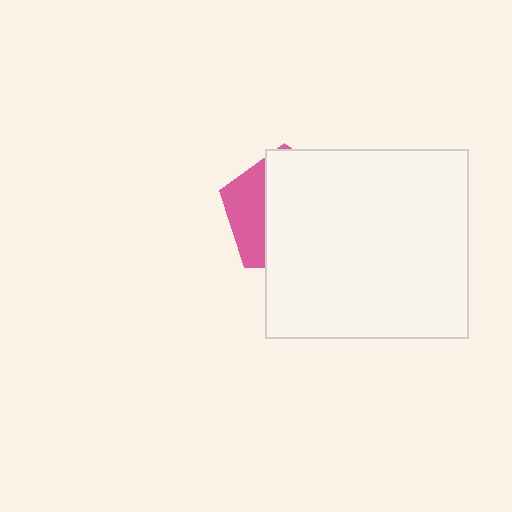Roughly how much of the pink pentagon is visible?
A small part of it is visible (roughly 30%).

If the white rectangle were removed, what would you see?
You would see the complete pink pentagon.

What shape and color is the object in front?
The object in front is a white rectangle.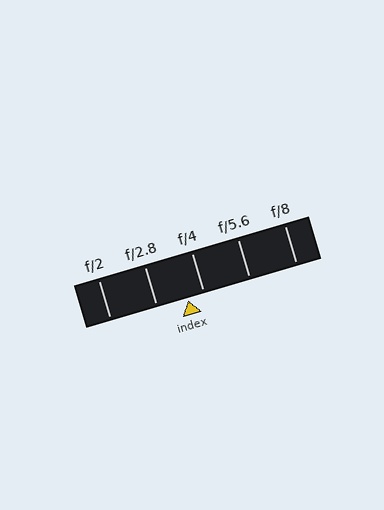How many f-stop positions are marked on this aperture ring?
There are 5 f-stop positions marked.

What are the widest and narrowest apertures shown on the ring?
The widest aperture shown is f/2 and the narrowest is f/8.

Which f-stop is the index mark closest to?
The index mark is closest to f/4.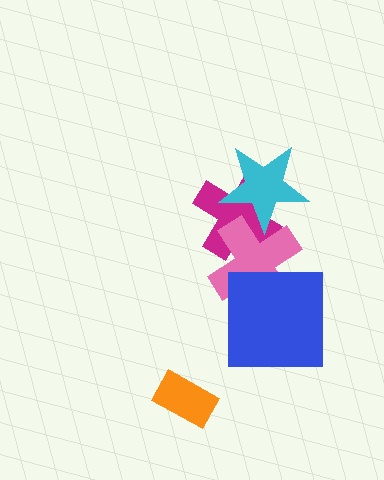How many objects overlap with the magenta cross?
2 objects overlap with the magenta cross.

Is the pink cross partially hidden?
Yes, it is partially covered by another shape.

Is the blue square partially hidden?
No, no other shape covers it.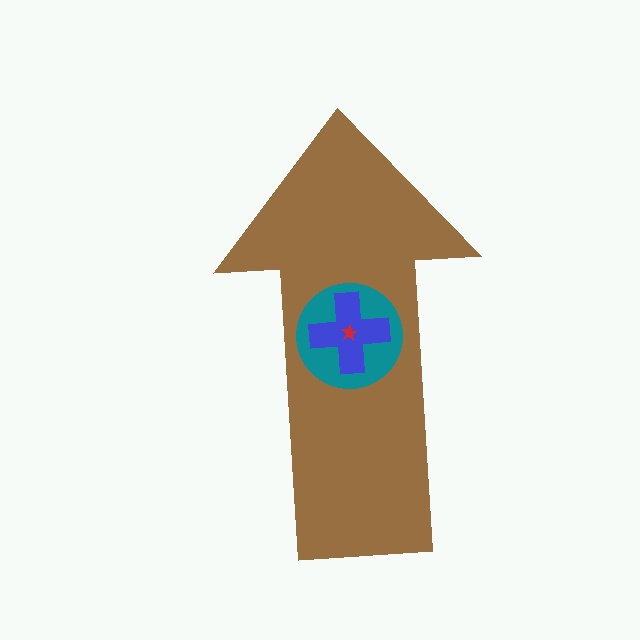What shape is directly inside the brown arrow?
The teal circle.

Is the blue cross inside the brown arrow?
Yes.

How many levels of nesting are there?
4.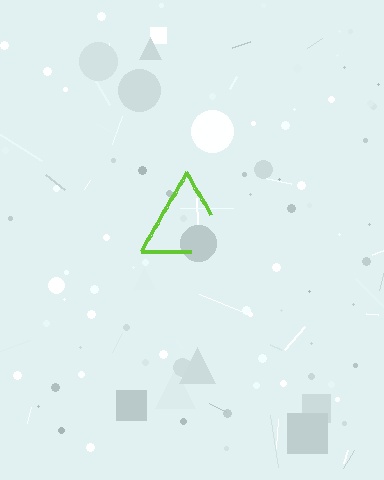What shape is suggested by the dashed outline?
The dashed outline suggests a triangle.